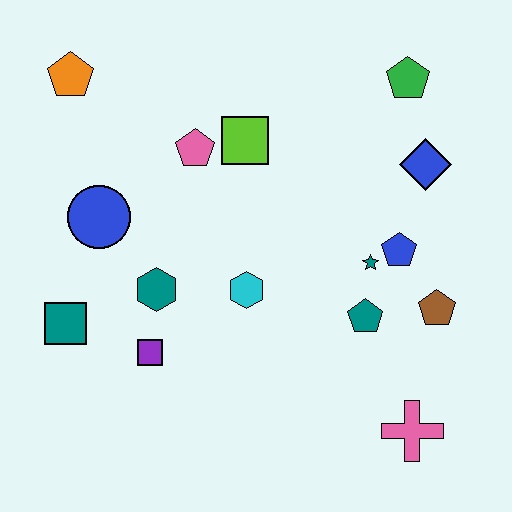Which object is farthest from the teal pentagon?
The orange pentagon is farthest from the teal pentagon.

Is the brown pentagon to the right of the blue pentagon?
Yes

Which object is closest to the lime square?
The pink pentagon is closest to the lime square.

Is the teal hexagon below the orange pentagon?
Yes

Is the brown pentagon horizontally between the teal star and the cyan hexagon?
No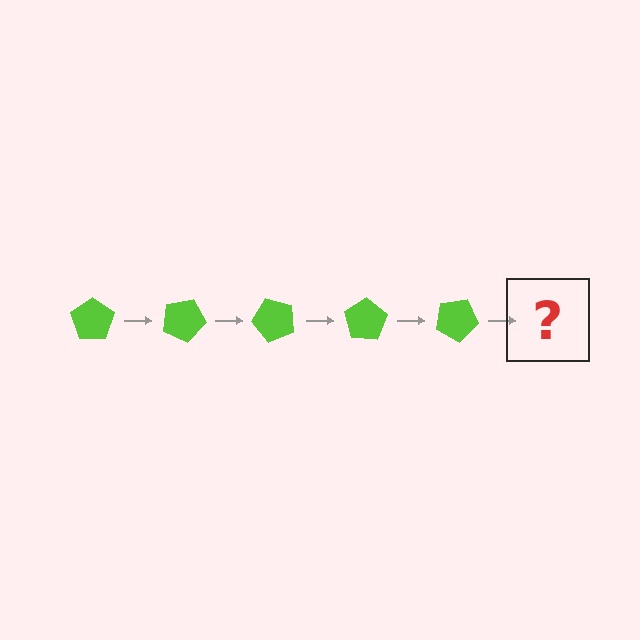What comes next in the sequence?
The next element should be a lime pentagon rotated 125 degrees.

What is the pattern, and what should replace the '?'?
The pattern is that the pentagon rotates 25 degrees each step. The '?' should be a lime pentagon rotated 125 degrees.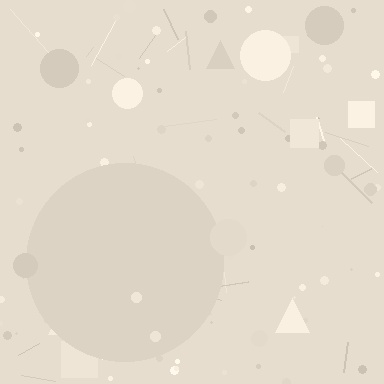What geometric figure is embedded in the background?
A circle is embedded in the background.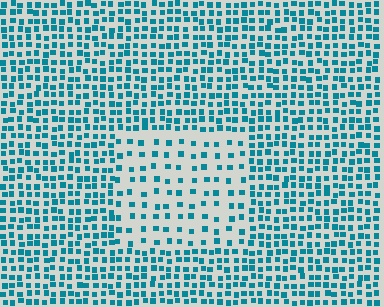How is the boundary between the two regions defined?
The boundary is defined by a change in element density (approximately 2.3x ratio). All elements are the same color, size, and shape.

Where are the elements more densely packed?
The elements are more densely packed outside the rectangle boundary.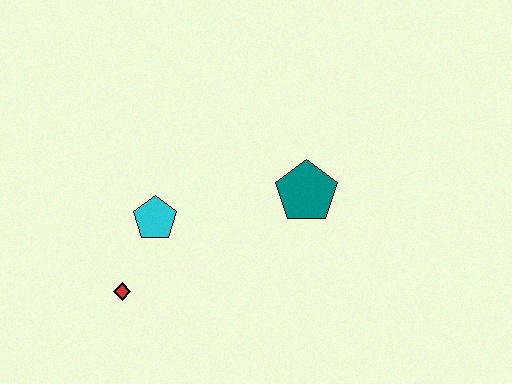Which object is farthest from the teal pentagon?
The red diamond is farthest from the teal pentagon.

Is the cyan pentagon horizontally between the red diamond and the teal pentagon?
Yes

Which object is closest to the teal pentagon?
The cyan pentagon is closest to the teal pentagon.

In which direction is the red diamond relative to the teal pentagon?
The red diamond is to the left of the teal pentagon.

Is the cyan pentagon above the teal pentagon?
No